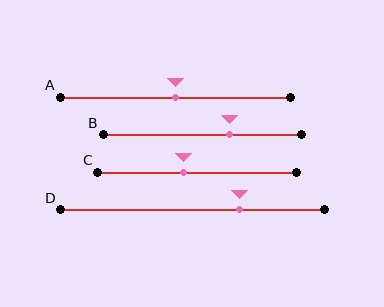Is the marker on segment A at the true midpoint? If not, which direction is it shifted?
Yes, the marker on segment A is at the true midpoint.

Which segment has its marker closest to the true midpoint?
Segment A has its marker closest to the true midpoint.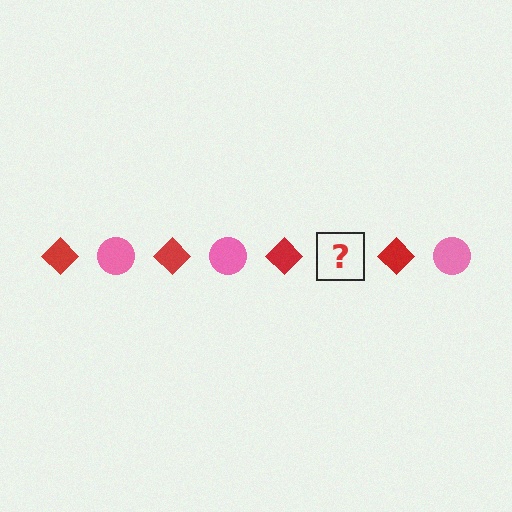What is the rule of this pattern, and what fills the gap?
The rule is that the pattern alternates between red diamond and pink circle. The gap should be filled with a pink circle.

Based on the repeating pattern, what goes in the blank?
The blank should be a pink circle.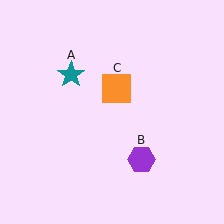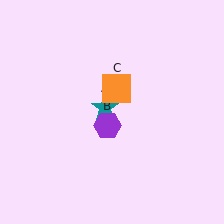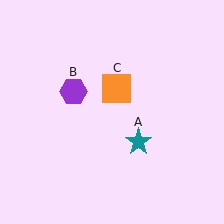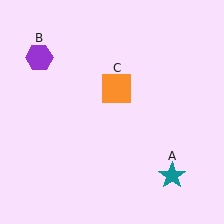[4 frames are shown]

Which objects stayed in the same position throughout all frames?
Orange square (object C) remained stationary.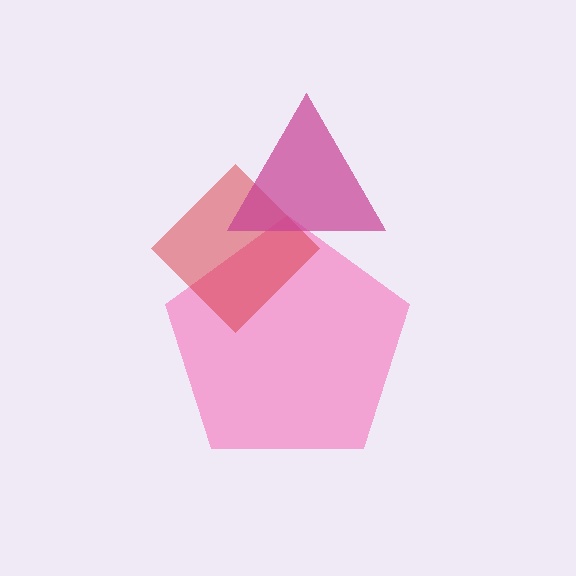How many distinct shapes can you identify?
There are 3 distinct shapes: a pink pentagon, a red diamond, a magenta triangle.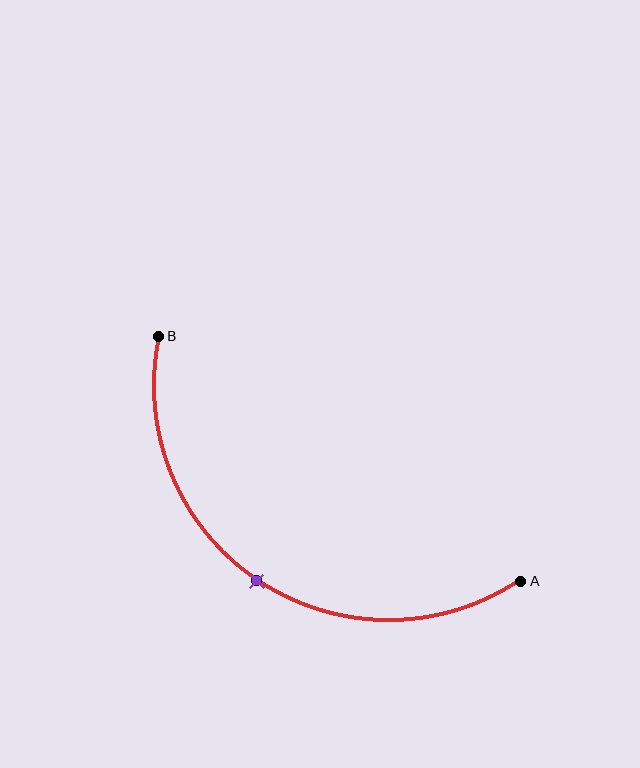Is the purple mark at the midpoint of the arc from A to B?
Yes. The purple mark lies on the arc at equal arc-length from both A and B — it is the arc midpoint.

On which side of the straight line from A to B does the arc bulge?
The arc bulges below and to the left of the straight line connecting A and B.